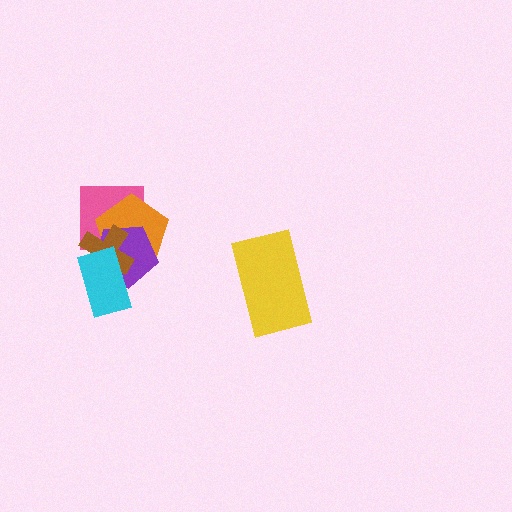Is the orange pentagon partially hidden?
Yes, it is partially covered by another shape.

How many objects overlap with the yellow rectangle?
0 objects overlap with the yellow rectangle.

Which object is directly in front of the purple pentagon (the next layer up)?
The brown cross is directly in front of the purple pentagon.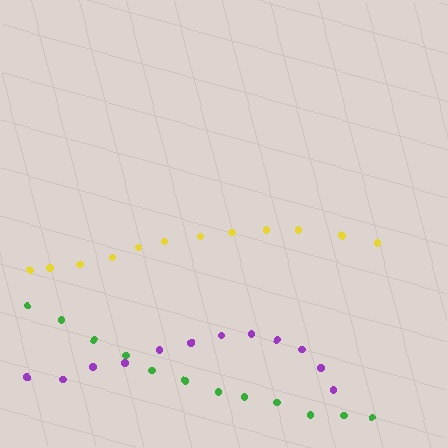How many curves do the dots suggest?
There are 3 distinct paths.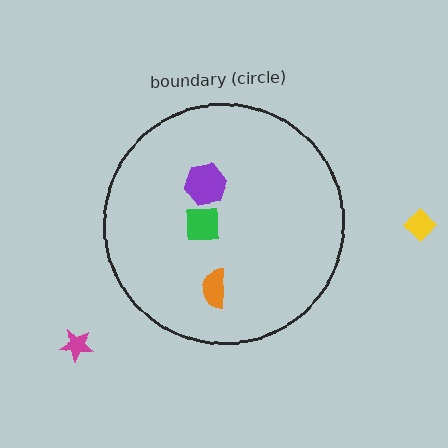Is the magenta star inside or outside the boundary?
Outside.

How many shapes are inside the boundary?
3 inside, 2 outside.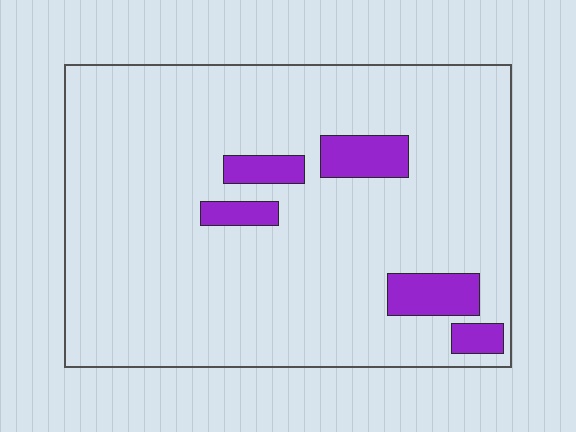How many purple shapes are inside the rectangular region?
5.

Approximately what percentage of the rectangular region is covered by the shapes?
Approximately 10%.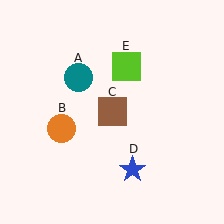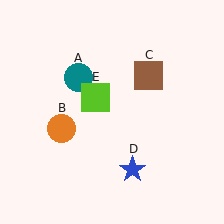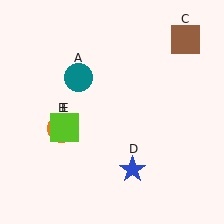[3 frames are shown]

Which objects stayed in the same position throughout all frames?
Teal circle (object A) and orange circle (object B) and blue star (object D) remained stationary.